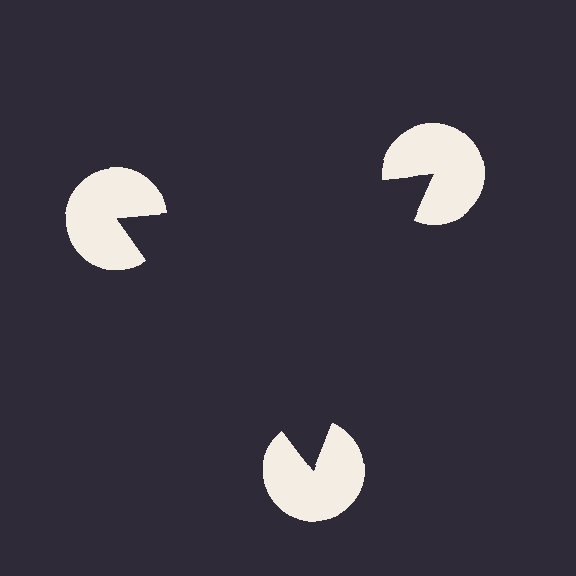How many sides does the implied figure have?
3 sides.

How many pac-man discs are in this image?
There are 3 — one at each vertex of the illusory triangle.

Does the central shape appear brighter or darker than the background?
It typically appears slightly darker than the background, even though no actual brightness change is drawn.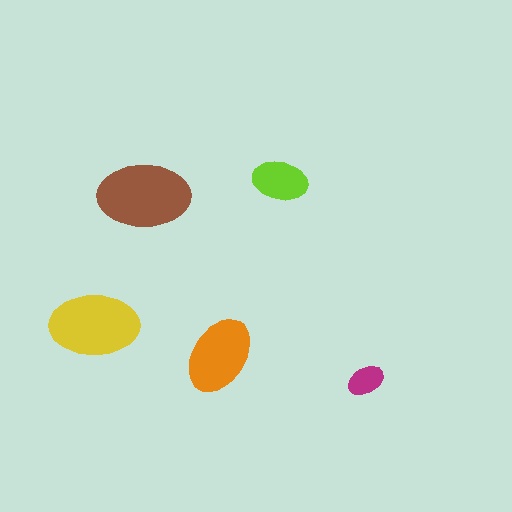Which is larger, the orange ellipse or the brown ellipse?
The brown one.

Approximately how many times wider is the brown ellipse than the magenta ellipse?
About 2.5 times wider.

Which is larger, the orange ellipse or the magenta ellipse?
The orange one.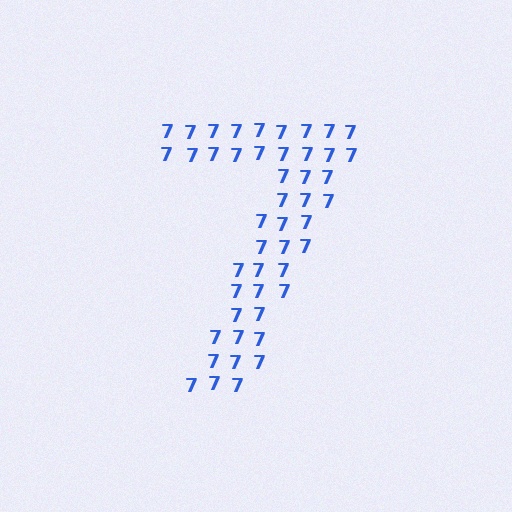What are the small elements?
The small elements are digit 7's.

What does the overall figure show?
The overall figure shows the digit 7.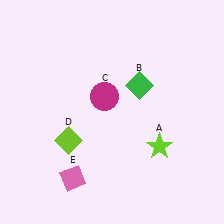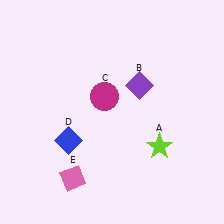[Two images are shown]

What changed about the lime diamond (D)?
In Image 1, D is lime. In Image 2, it changed to blue.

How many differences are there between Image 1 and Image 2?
There are 2 differences between the two images.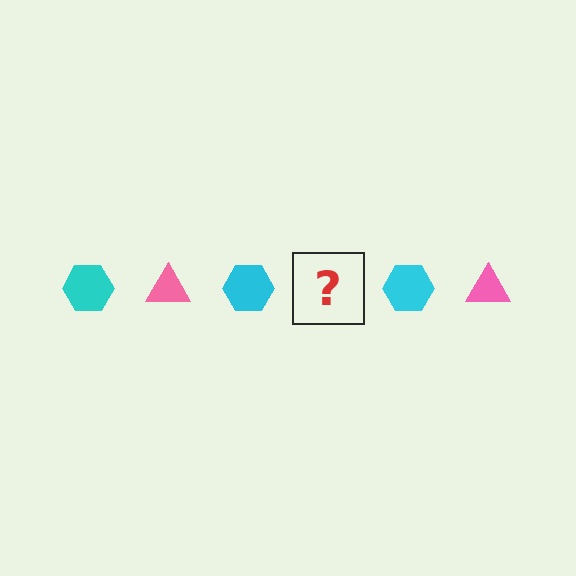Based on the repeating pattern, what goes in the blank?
The blank should be a pink triangle.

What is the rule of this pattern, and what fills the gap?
The rule is that the pattern alternates between cyan hexagon and pink triangle. The gap should be filled with a pink triangle.